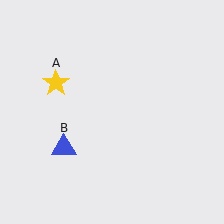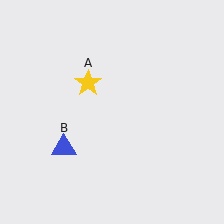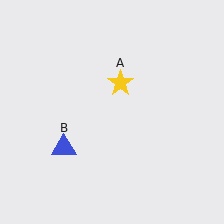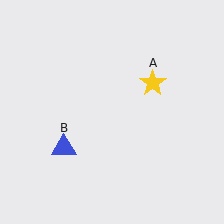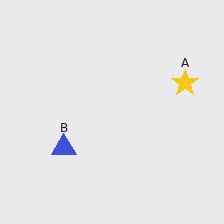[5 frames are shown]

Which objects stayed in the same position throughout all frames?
Blue triangle (object B) remained stationary.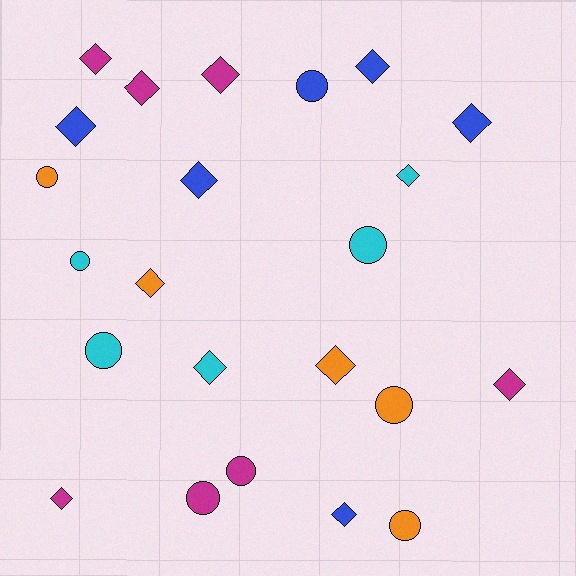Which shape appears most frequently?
Diamond, with 14 objects.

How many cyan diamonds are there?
There are 2 cyan diamonds.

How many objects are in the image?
There are 23 objects.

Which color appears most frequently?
Magenta, with 7 objects.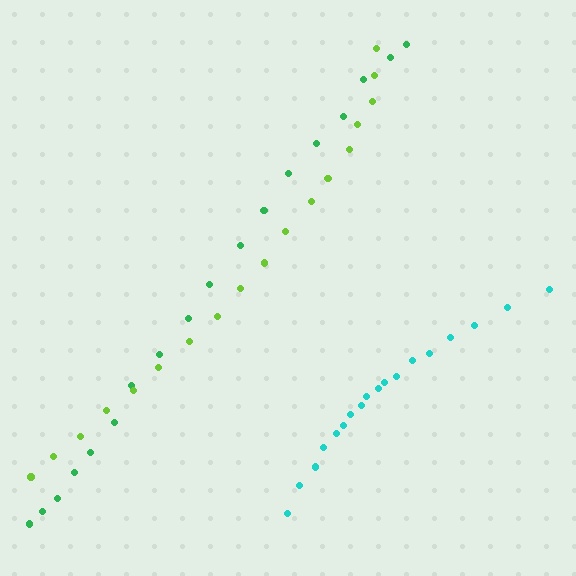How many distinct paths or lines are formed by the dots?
There are 3 distinct paths.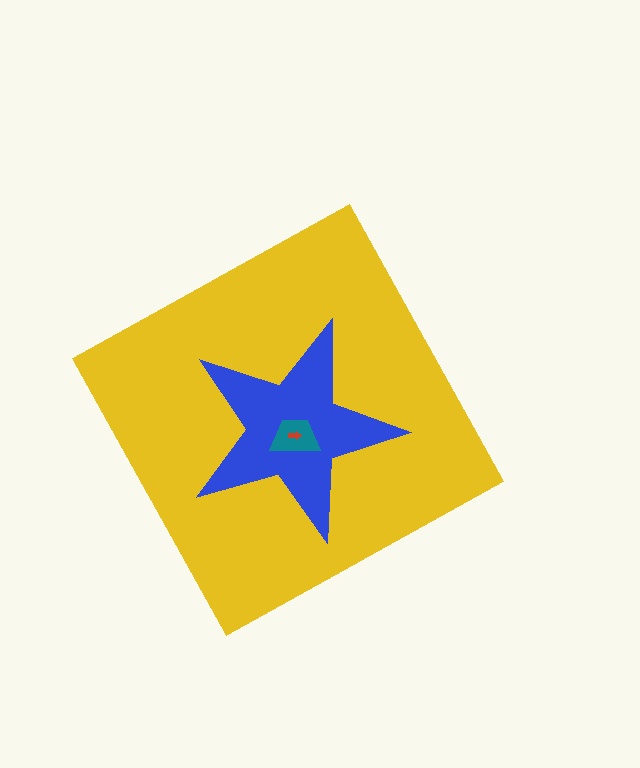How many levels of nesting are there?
4.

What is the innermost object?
The red arrow.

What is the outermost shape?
The yellow diamond.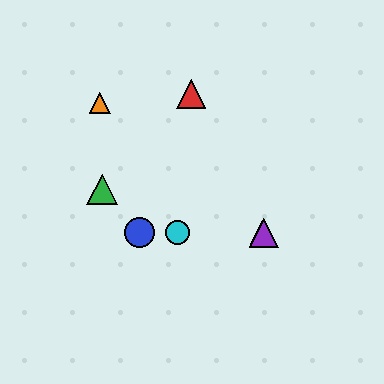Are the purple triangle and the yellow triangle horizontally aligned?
Yes, both are at y≈233.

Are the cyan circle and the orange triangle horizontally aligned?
No, the cyan circle is at y≈233 and the orange triangle is at y≈103.